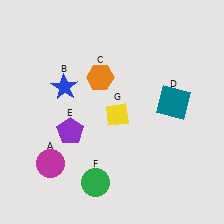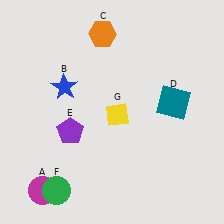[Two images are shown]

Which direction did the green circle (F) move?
The green circle (F) moved left.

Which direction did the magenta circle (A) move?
The magenta circle (A) moved down.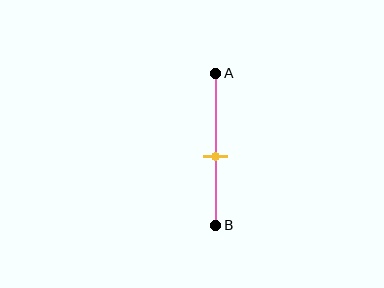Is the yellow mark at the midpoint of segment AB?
No, the mark is at about 55% from A, not at the 50% midpoint.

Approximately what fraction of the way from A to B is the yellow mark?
The yellow mark is approximately 55% of the way from A to B.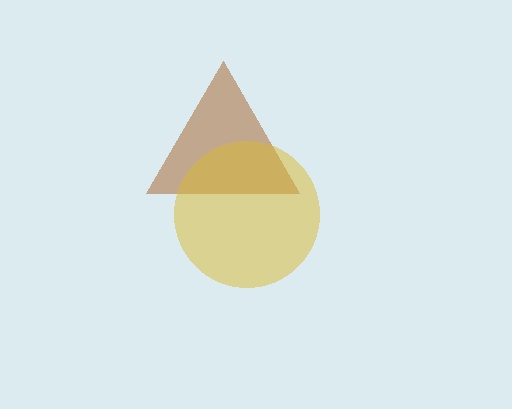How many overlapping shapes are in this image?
There are 2 overlapping shapes in the image.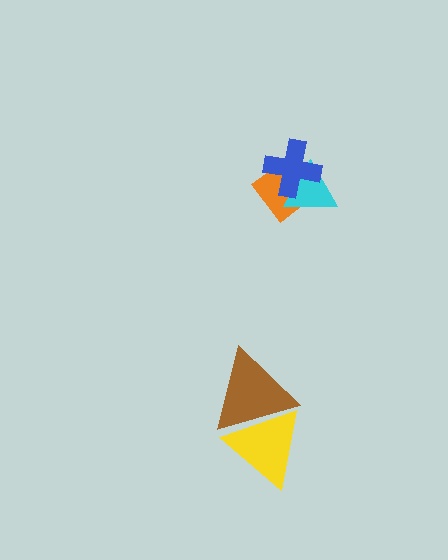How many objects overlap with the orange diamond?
2 objects overlap with the orange diamond.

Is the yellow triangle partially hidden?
No, no other shape covers it.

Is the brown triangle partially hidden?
Yes, it is partially covered by another shape.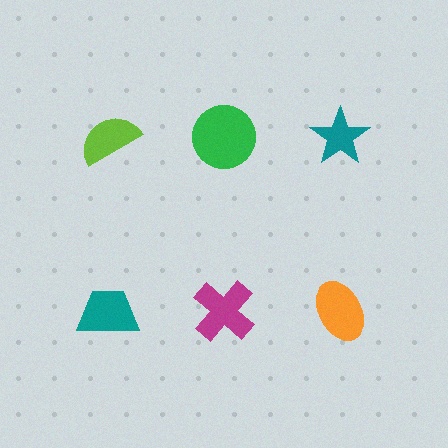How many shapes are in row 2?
3 shapes.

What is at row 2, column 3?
An orange ellipse.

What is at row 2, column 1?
A teal trapezoid.